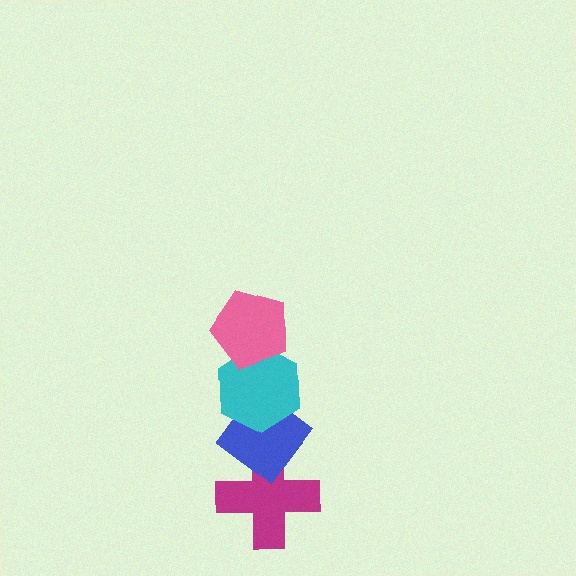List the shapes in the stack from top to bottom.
From top to bottom: the pink pentagon, the cyan hexagon, the blue diamond, the magenta cross.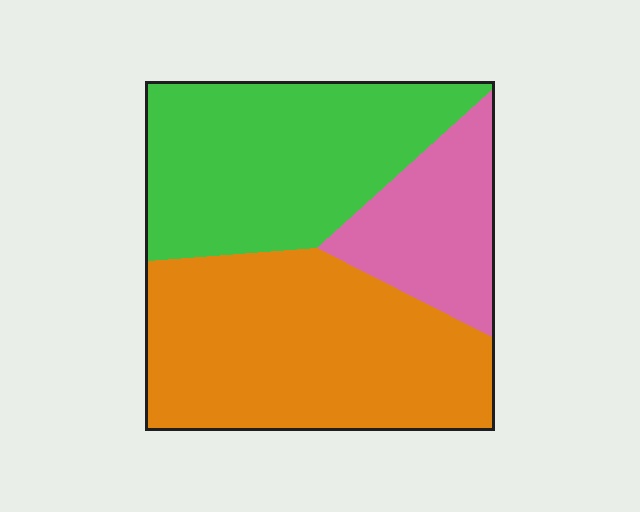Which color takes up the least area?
Pink, at roughly 20%.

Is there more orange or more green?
Orange.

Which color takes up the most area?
Orange, at roughly 45%.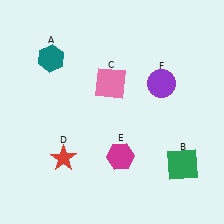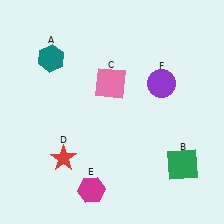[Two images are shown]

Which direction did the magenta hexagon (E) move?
The magenta hexagon (E) moved down.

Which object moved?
The magenta hexagon (E) moved down.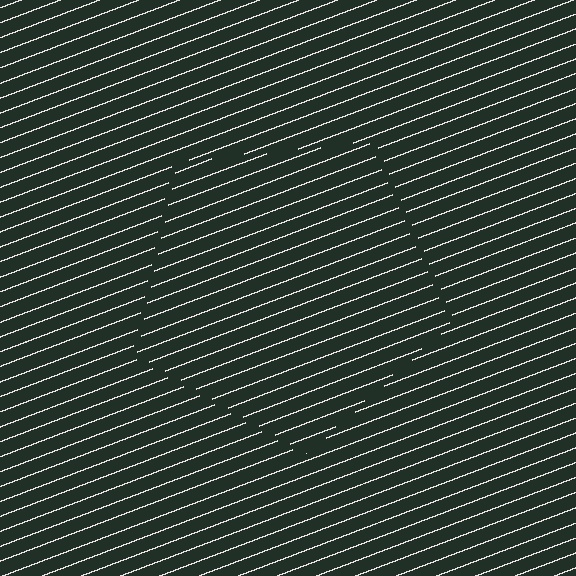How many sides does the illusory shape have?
5 sides — the line-ends trace a pentagon.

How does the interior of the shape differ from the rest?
The interior of the shape contains the same grating, shifted by half a period — the contour is defined by the phase discontinuity where line-ends from the inner and outer gratings abut.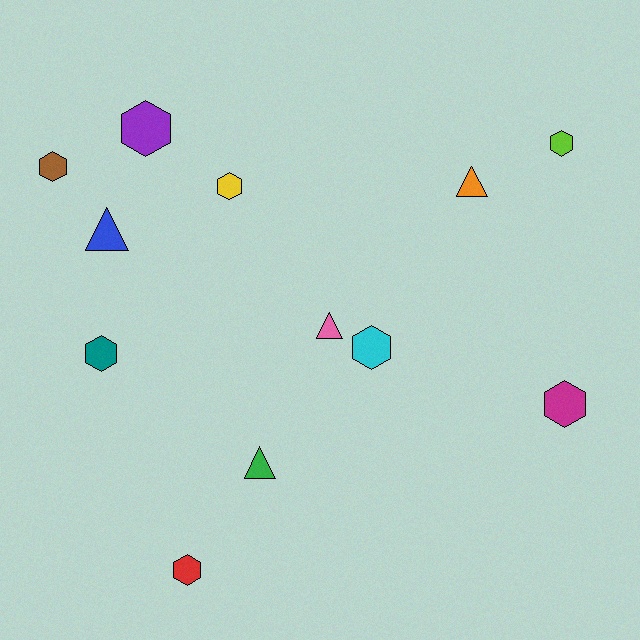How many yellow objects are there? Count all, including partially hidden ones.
There is 1 yellow object.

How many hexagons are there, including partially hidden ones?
There are 8 hexagons.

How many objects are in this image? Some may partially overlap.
There are 12 objects.